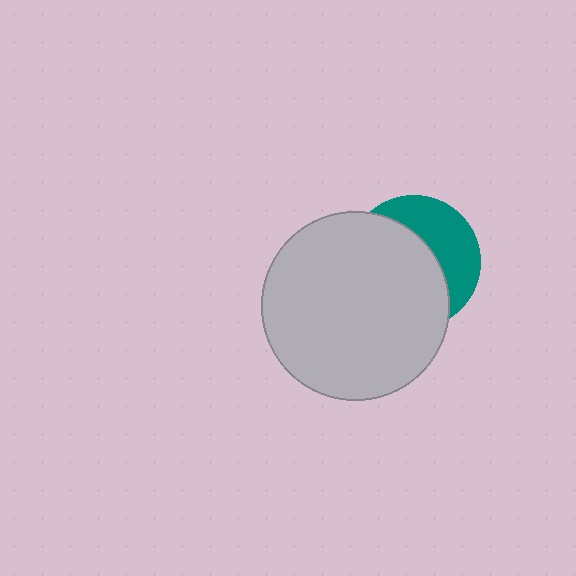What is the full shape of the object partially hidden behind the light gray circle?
The partially hidden object is a teal circle.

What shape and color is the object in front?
The object in front is a light gray circle.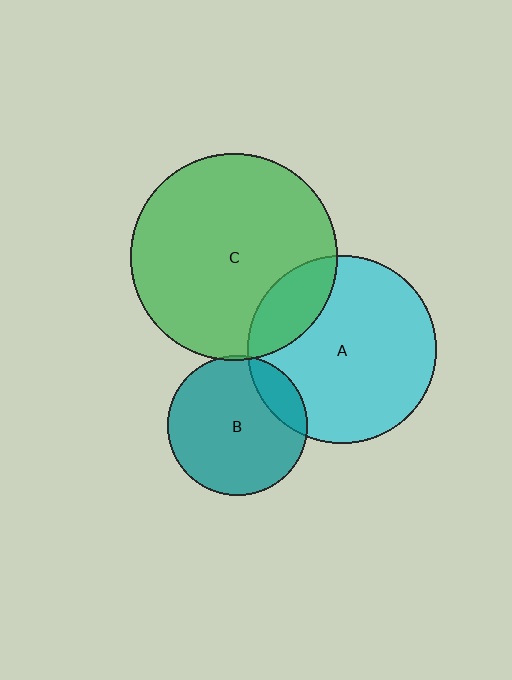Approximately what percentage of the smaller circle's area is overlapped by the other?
Approximately 20%.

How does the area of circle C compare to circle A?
Approximately 1.2 times.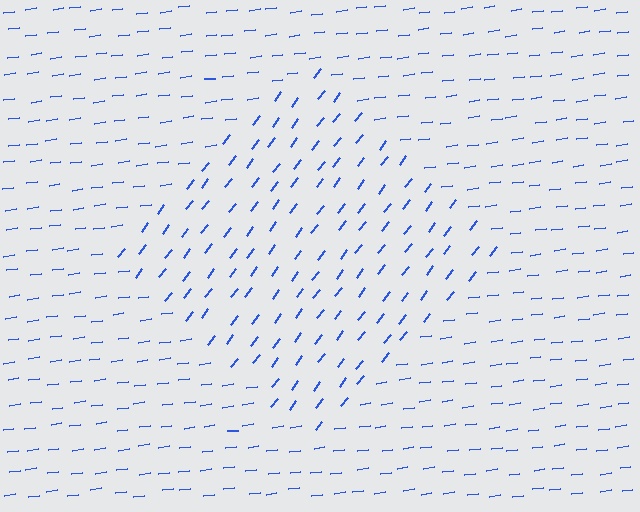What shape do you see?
I see a diamond.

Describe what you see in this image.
The image is filled with small blue line segments. A diamond region in the image has lines oriented differently from the surrounding lines, creating a visible texture boundary.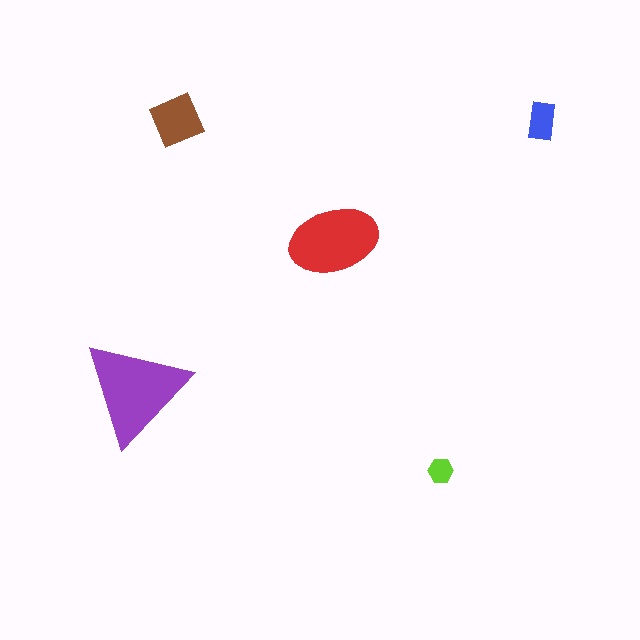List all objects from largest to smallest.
The purple triangle, the red ellipse, the brown diamond, the blue rectangle, the lime hexagon.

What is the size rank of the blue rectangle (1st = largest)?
4th.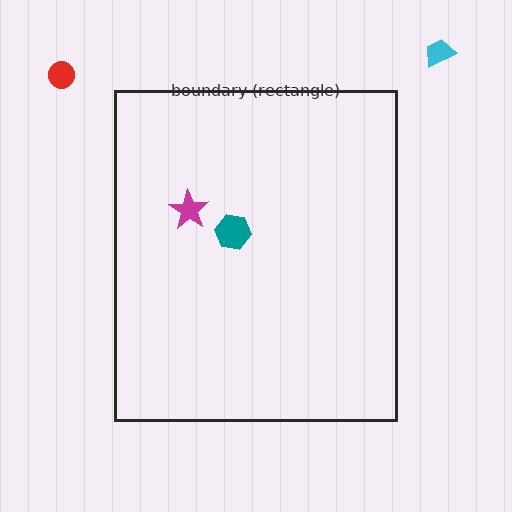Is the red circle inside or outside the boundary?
Outside.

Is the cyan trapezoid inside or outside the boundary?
Outside.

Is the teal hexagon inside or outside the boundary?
Inside.